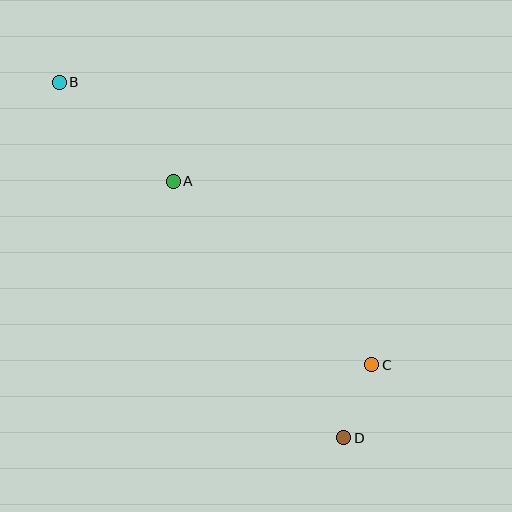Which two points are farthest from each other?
Points B and D are farthest from each other.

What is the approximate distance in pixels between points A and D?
The distance between A and D is approximately 308 pixels.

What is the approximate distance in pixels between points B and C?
The distance between B and C is approximately 421 pixels.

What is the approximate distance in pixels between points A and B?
The distance between A and B is approximately 151 pixels.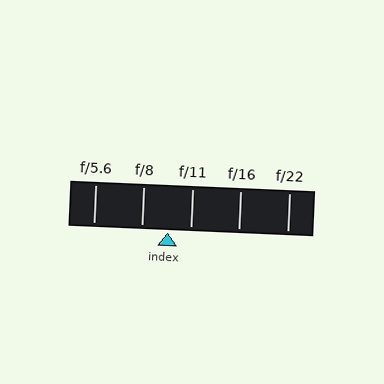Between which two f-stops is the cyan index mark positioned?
The index mark is between f/8 and f/11.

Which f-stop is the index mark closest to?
The index mark is closest to f/11.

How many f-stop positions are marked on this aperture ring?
There are 5 f-stop positions marked.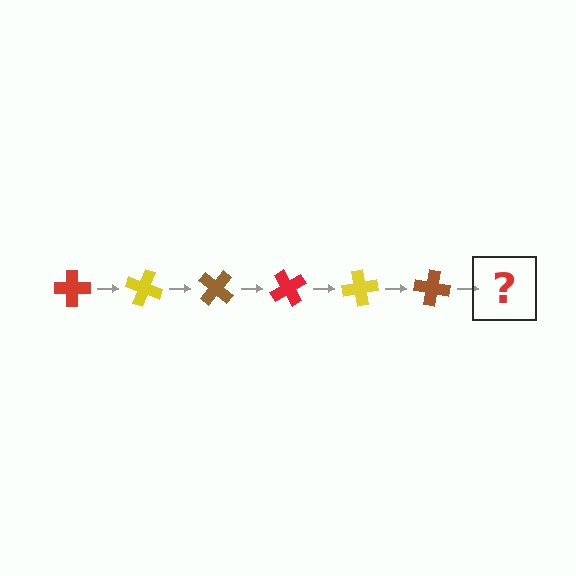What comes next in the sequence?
The next element should be a red cross, rotated 120 degrees from the start.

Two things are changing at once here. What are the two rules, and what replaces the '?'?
The two rules are that it rotates 20 degrees each step and the color cycles through red, yellow, and brown. The '?' should be a red cross, rotated 120 degrees from the start.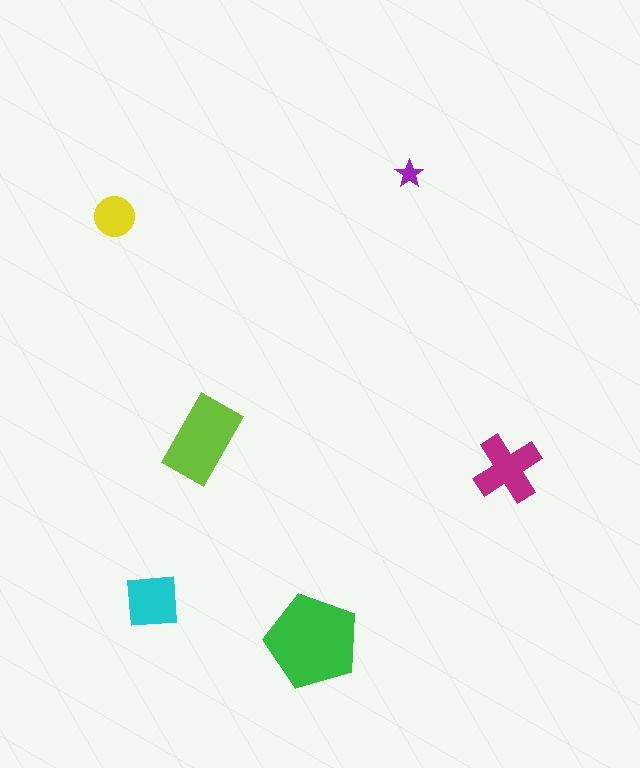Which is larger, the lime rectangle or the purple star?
The lime rectangle.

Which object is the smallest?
The purple star.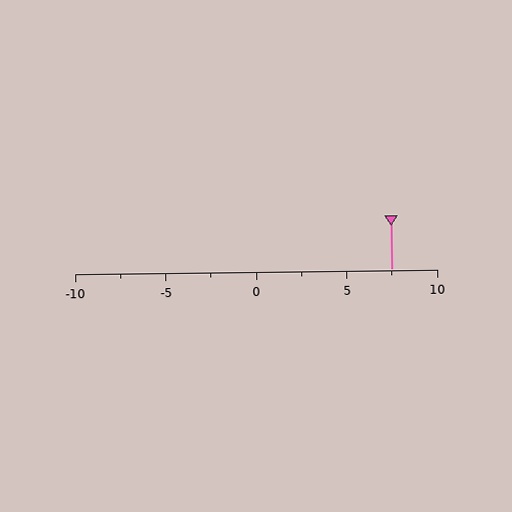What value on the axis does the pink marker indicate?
The marker indicates approximately 7.5.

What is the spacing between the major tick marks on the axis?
The major ticks are spaced 5 apart.